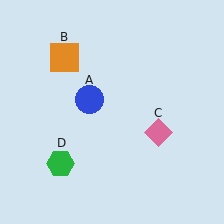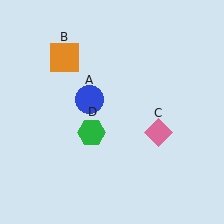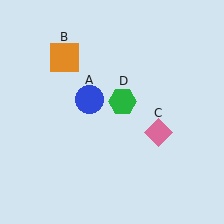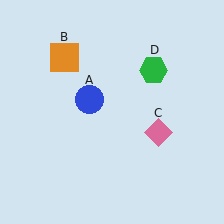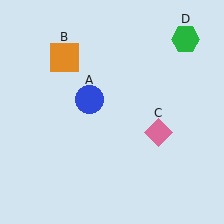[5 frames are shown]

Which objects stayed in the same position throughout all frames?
Blue circle (object A) and orange square (object B) and pink diamond (object C) remained stationary.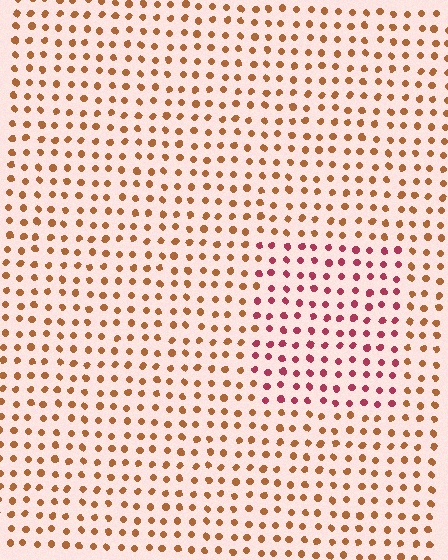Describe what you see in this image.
The image is filled with small brown elements in a uniform arrangement. A rectangle-shaped region is visible where the elements are tinted to a slightly different hue, forming a subtle color boundary.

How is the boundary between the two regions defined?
The boundary is defined purely by a slight shift in hue (about 42 degrees). Spacing, size, and orientation are identical on both sides.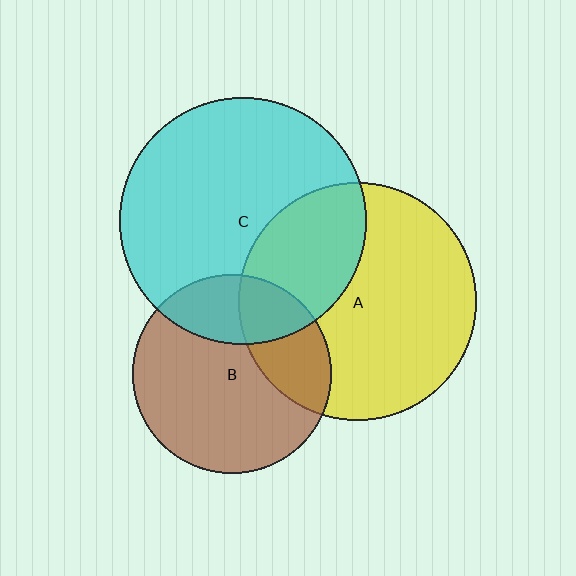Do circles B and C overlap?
Yes.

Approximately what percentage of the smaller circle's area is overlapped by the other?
Approximately 25%.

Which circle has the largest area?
Circle C (cyan).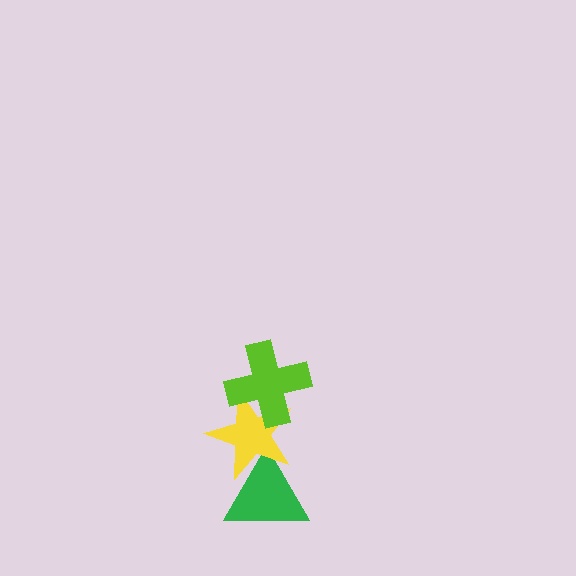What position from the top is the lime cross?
The lime cross is 1st from the top.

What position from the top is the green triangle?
The green triangle is 3rd from the top.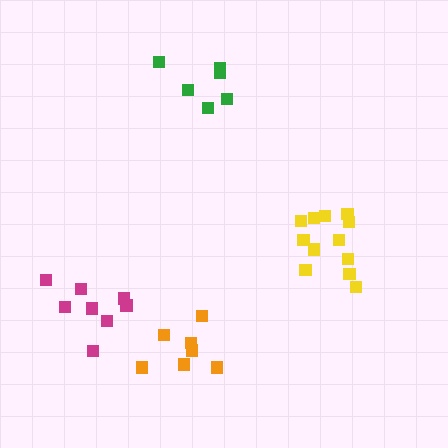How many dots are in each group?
Group 1: 12 dots, Group 2: 6 dots, Group 3: 7 dots, Group 4: 8 dots (33 total).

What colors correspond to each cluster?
The clusters are colored: yellow, green, orange, magenta.